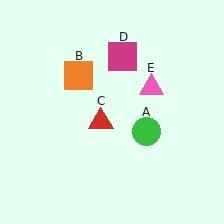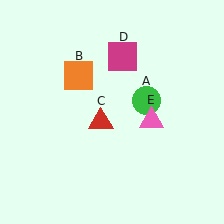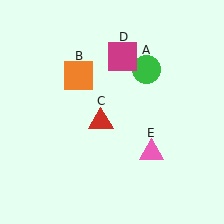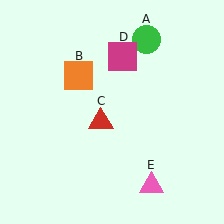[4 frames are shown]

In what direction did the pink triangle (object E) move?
The pink triangle (object E) moved down.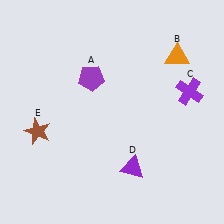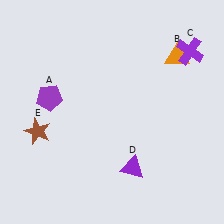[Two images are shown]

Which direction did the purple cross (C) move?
The purple cross (C) moved up.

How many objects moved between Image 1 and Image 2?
2 objects moved between the two images.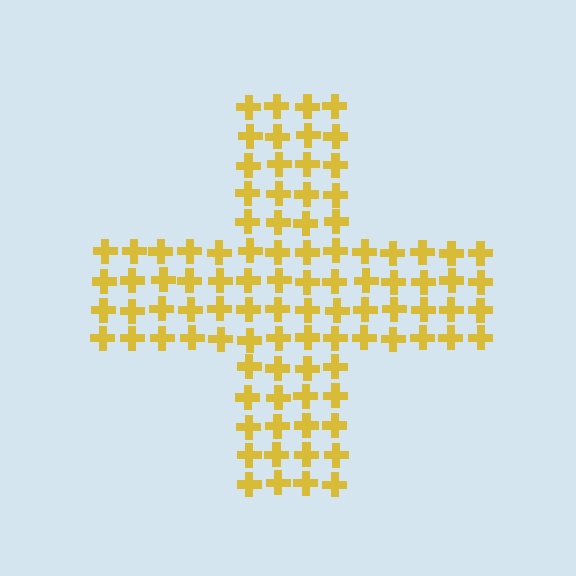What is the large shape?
The large shape is a cross.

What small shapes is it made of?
It is made of small crosses.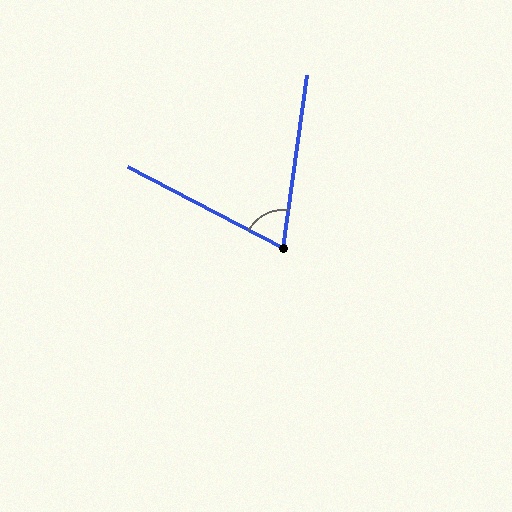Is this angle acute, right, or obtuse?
It is acute.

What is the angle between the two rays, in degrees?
Approximately 70 degrees.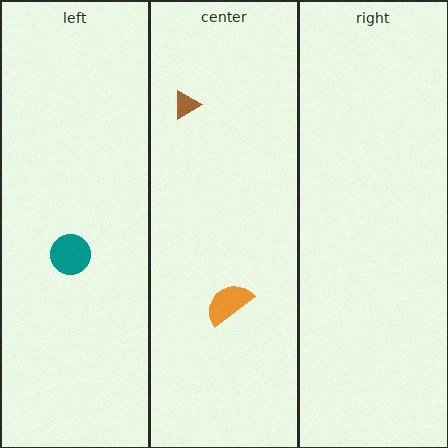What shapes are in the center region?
The brown triangle, the orange semicircle.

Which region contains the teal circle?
The left region.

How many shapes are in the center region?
2.